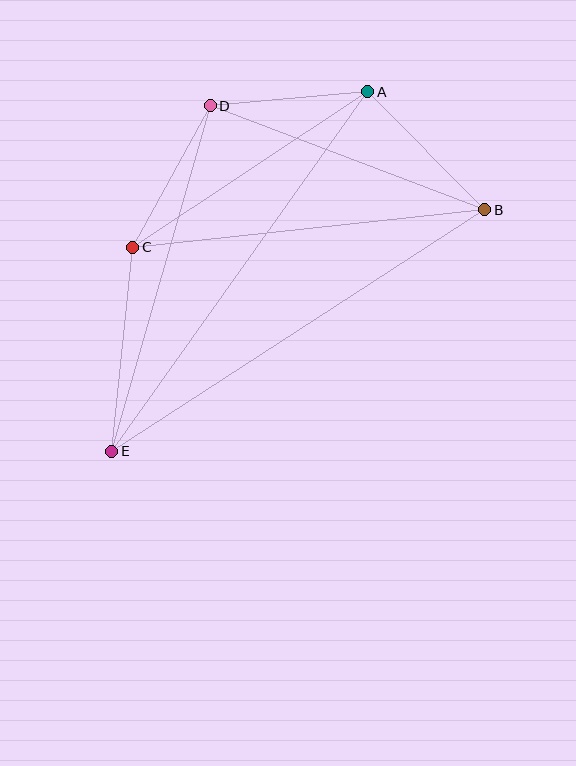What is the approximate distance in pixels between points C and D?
The distance between C and D is approximately 161 pixels.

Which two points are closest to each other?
Points A and D are closest to each other.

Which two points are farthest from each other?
Points B and E are farthest from each other.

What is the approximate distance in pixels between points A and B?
The distance between A and B is approximately 166 pixels.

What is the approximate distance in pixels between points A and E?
The distance between A and E is approximately 441 pixels.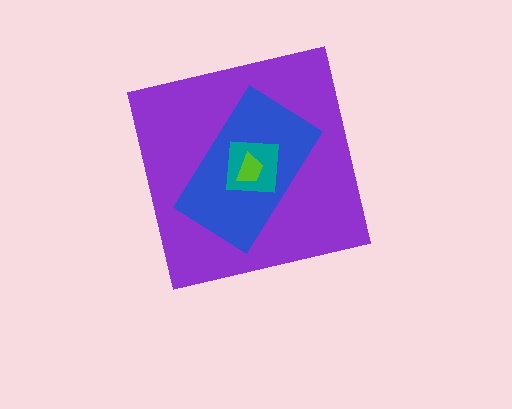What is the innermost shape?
The lime trapezoid.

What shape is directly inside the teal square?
The lime trapezoid.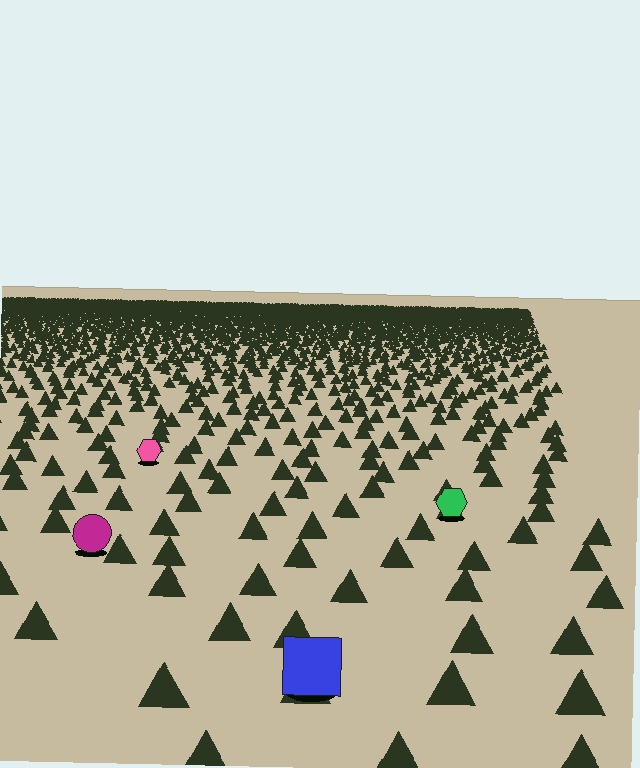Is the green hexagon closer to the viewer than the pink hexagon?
Yes. The green hexagon is closer — you can tell from the texture gradient: the ground texture is coarser near it.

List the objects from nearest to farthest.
From nearest to farthest: the blue square, the magenta circle, the green hexagon, the pink hexagon.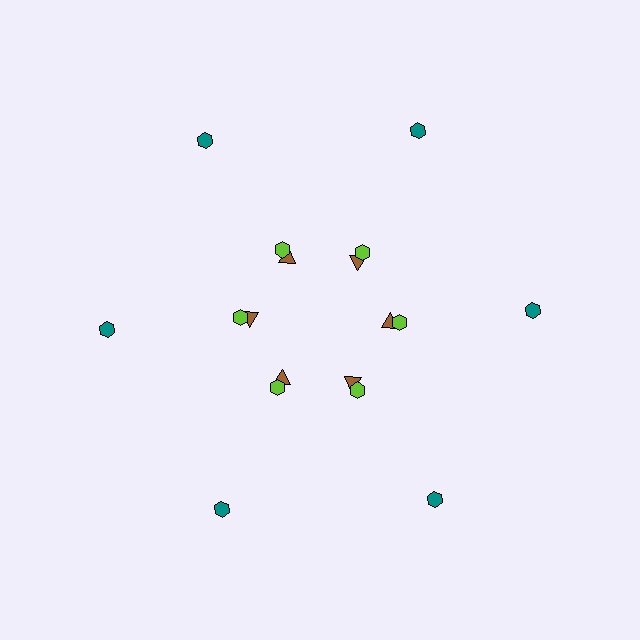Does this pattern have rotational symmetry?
Yes, this pattern has 6-fold rotational symmetry. It looks the same after rotating 60 degrees around the center.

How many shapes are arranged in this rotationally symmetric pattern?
There are 18 shapes, arranged in 6 groups of 3.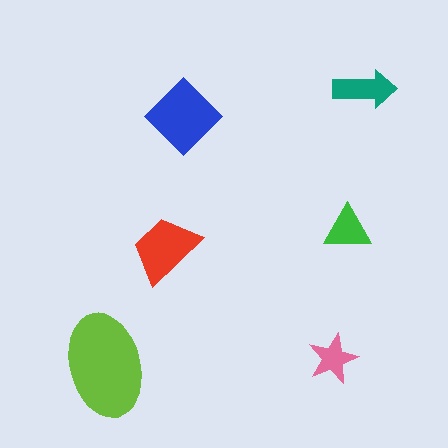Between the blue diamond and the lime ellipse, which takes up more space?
The lime ellipse.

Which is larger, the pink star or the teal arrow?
The teal arrow.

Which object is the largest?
The lime ellipse.